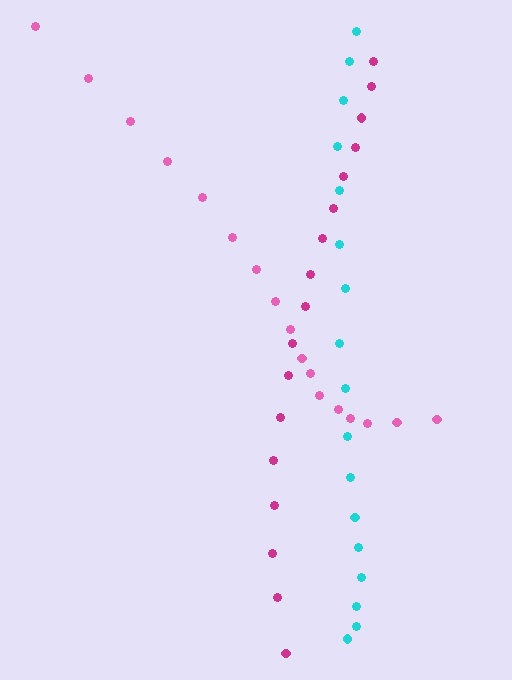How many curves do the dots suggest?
There are 3 distinct paths.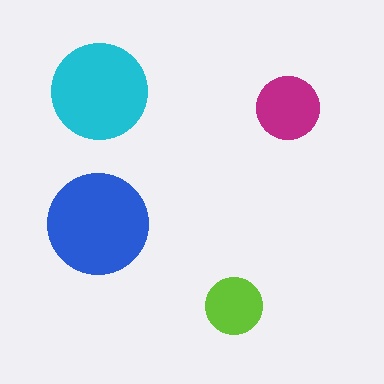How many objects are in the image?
There are 4 objects in the image.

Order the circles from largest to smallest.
the blue one, the cyan one, the magenta one, the lime one.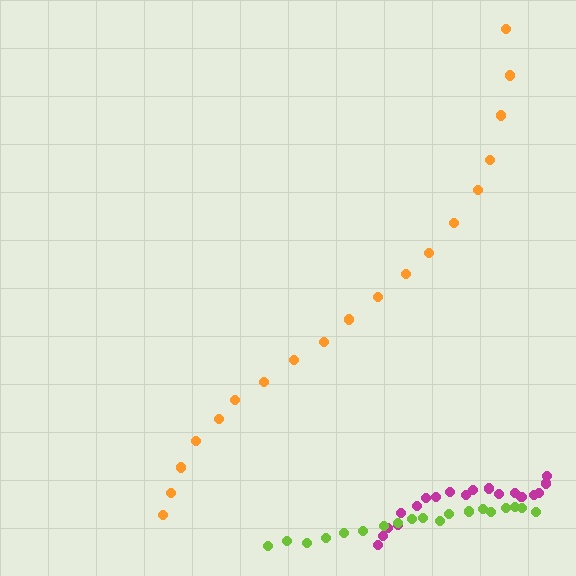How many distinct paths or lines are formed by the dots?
There are 3 distinct paths.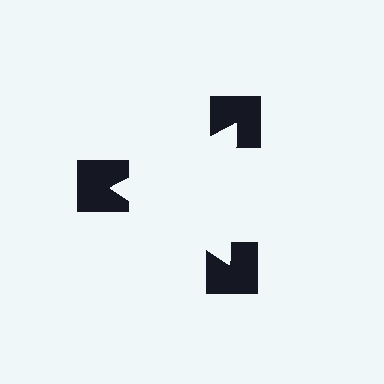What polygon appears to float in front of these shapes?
An illusory triangle — its edges are inferred from the aligned wedge cuts in the notched squares, not physically drawn.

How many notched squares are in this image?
There are 3 — one at each vertex of the illusory triangle.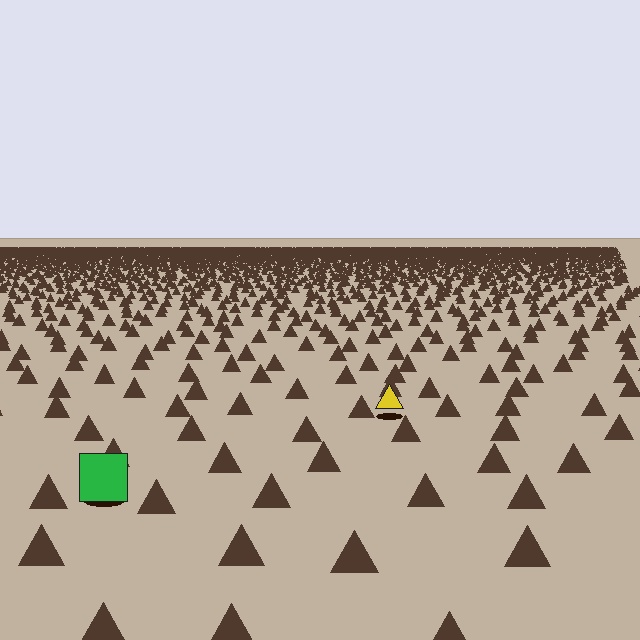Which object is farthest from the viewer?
The yellow triangle is farthest from the viewer. It appears smaller and the ground texture around it is denser.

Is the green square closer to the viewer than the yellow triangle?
Yes. The green square is closer — you can tell from the texture gradient: the ground texture is coarser near it.